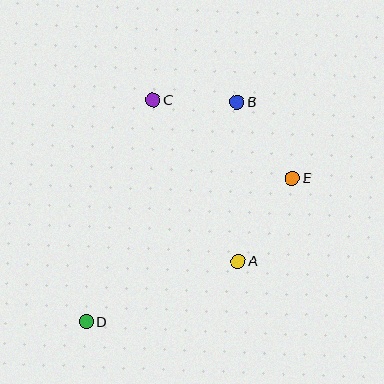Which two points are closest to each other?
Points B and C are closest to each other.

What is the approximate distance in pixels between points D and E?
The distance between D and E is approximately 251 pixels.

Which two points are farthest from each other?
Points B and D are farthest from each other.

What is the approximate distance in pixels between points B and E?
The distance between B and E is approximately 94 pixels.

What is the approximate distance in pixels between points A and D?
The distance between A and D is approximately 163 pixels.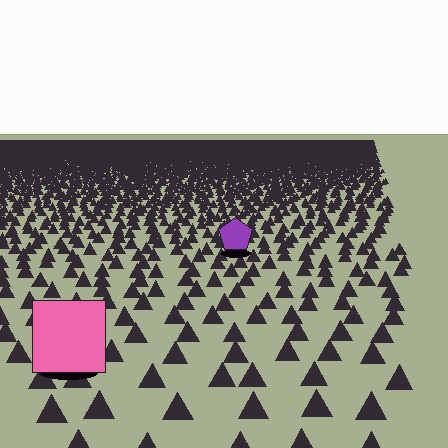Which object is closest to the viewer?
The pink square is closest. The texture marks near it are larger and more spread out.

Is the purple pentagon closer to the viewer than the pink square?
No. The pink square is closer — you can tell from the texture gradient: the ground texture is coarser near it.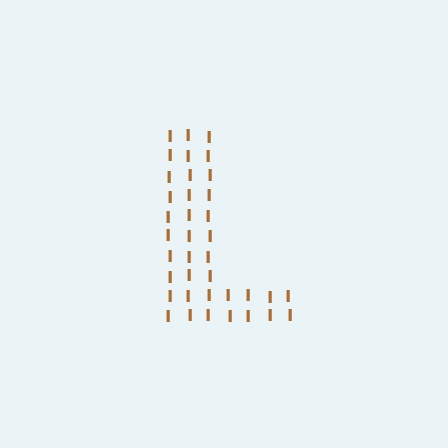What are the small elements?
The small elements are letter I's.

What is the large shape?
The large shape is the letter L.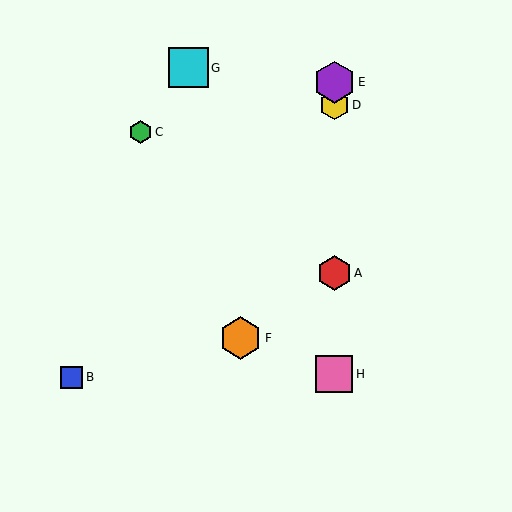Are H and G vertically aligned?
No, H is at x≈334 and G is at x≈188.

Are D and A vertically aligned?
Yes, both are at x≈334.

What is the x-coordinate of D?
Object D is at x≈334.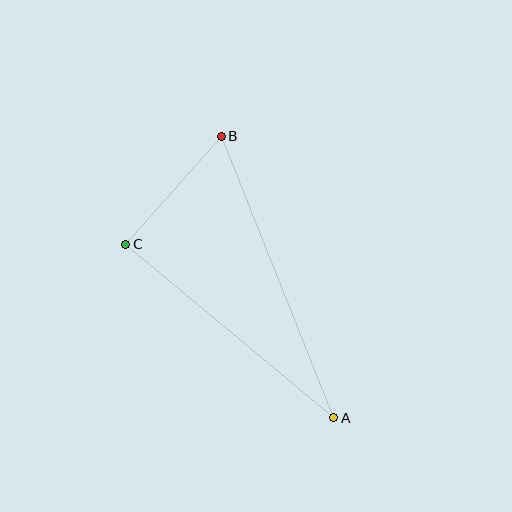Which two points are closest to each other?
Points B and C are closest to each other.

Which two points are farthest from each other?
Points A and B are farthest from each other.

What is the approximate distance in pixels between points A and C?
The distance between A and C is approximately 271 pixels.